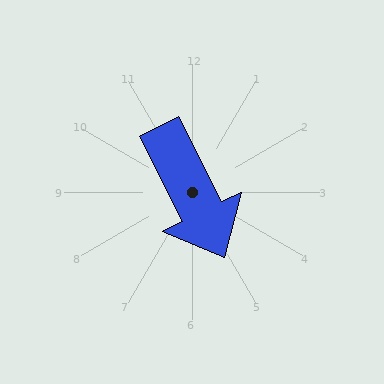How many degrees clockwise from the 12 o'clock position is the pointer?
Approximately 153 degrees.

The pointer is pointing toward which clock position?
Roughly 5 o'clock.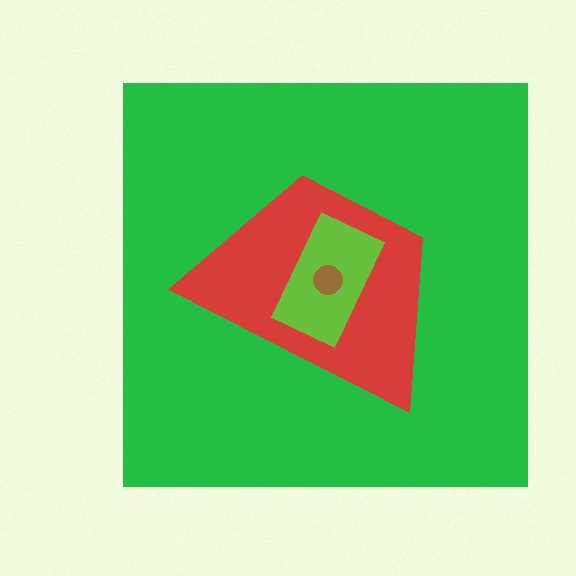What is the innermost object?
The brown circle.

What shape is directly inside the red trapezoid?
The lime rectangle.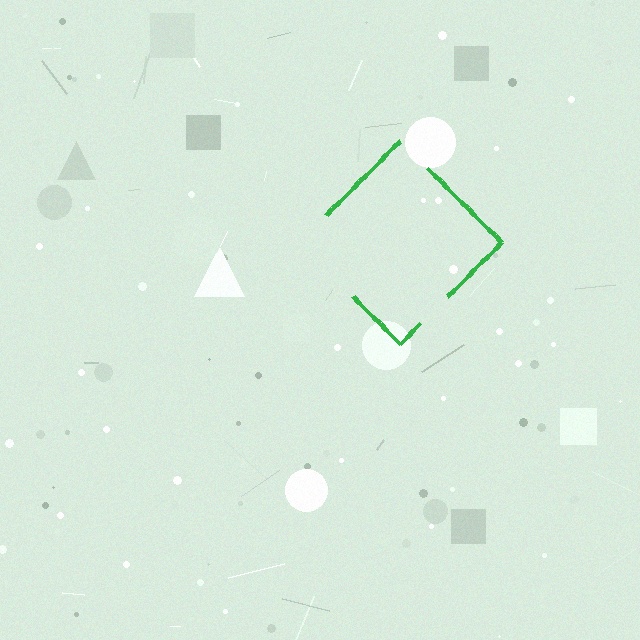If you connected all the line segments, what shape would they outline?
They would outline a diamond.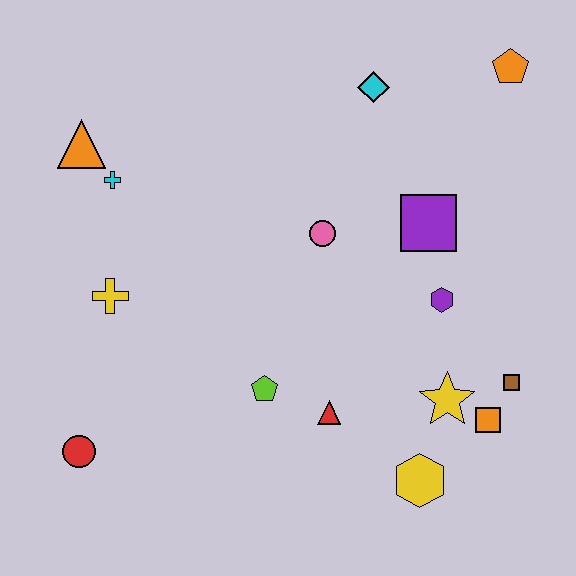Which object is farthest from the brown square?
The orange triangle is farthest from the brown square.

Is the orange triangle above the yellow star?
Yes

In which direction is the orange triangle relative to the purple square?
The orange triangle is to the left of the purple square.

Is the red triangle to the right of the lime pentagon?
Yes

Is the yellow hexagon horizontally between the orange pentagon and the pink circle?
Yes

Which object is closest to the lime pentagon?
The red triangle is closest to the lime pentagon.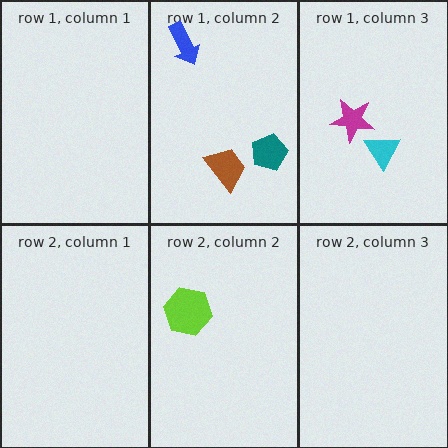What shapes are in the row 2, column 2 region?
The lime hexagon.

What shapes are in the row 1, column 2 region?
The blue arrow, the brown trapezoid, the teal pentagon.